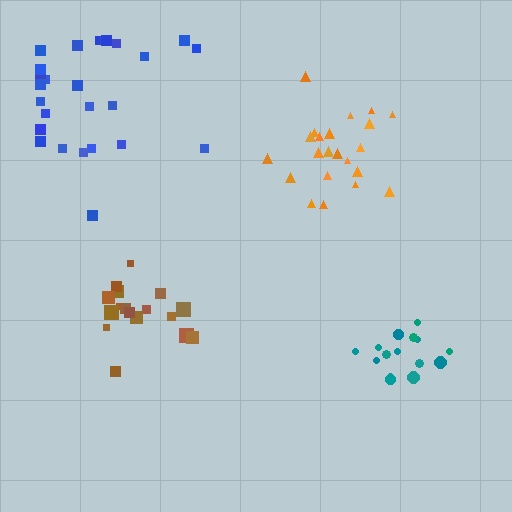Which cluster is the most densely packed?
Brown.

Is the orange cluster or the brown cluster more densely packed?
Brown.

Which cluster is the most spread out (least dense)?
Blue.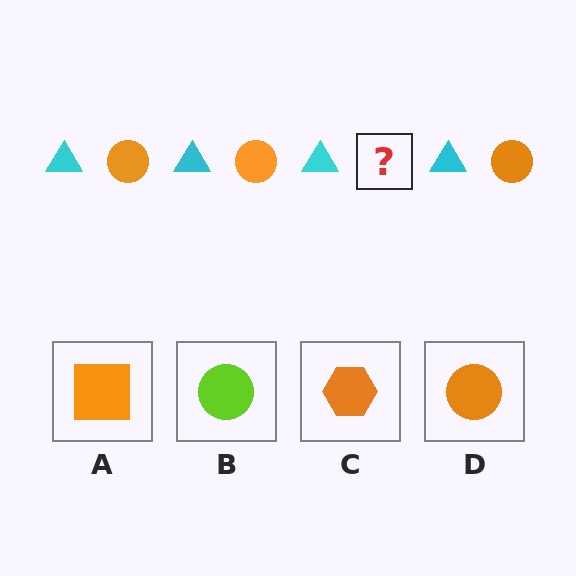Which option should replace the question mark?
Option D.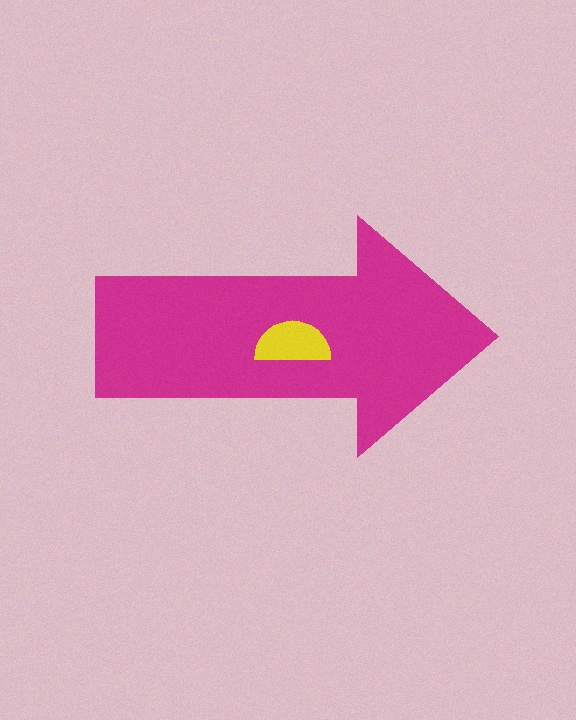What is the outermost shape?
The magenta arrow.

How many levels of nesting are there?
2.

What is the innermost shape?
The yellow semicircle.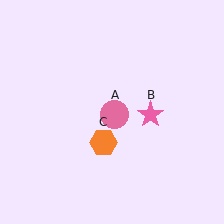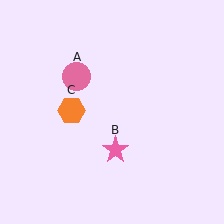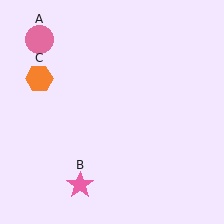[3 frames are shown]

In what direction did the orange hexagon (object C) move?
The orange hexagon (object C) moved up and to the left.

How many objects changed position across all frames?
3 objects changed position: pink circle (object A), pink star (object B), orange hexagon (object C).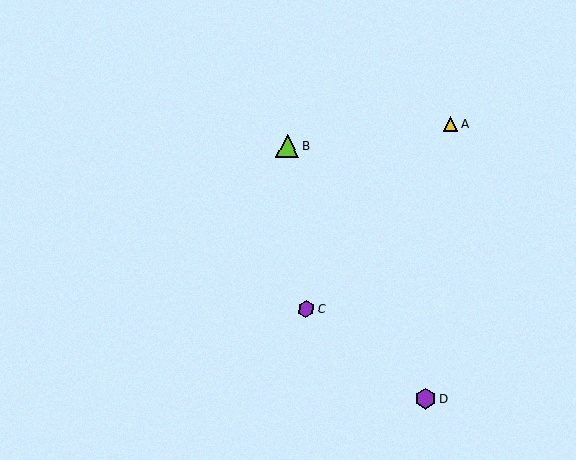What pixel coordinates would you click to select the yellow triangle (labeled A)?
Click at (450, 124) to select the yellow triangle A.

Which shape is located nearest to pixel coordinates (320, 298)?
The purple hexagon (labeled C) at (306, 309) is nearest to that location.